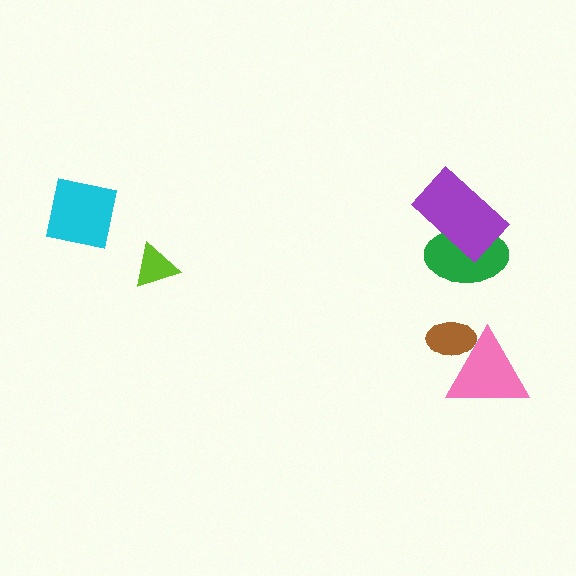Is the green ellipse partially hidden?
Yes, it is partially covered by another shape.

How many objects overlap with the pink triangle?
1 object overlaps with the pink triangle.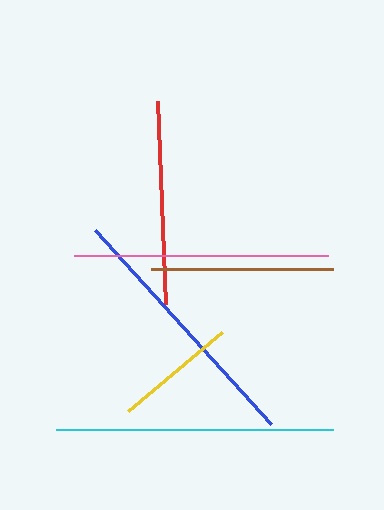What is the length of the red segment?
The red segment is approximately 203 pixels long.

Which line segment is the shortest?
The yellow line is the shortest at approximately 122 pixels.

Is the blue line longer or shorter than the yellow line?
The blue line is longer than the yellow line.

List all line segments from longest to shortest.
From longest to shortest: cyan, blue, pink, red, brown, yellow.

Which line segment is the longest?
The cyan line is the longest at approximately 277 pixels.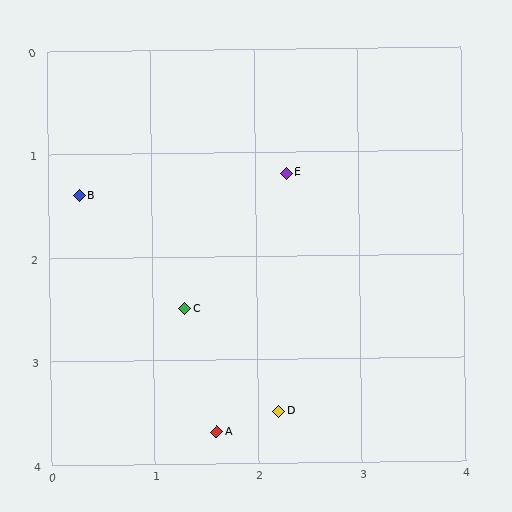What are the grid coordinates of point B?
Point B is at approximately (0.3, 1.4).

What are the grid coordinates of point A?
Point A is at approximately (1.6, 3.7).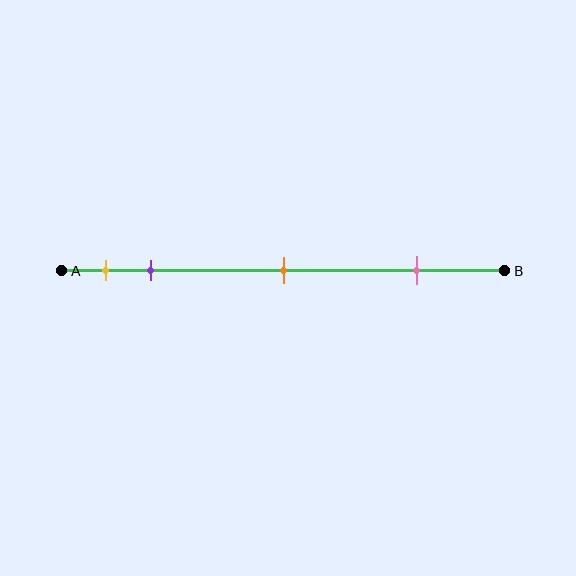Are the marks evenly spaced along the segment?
No, the marks are not evenly spaced.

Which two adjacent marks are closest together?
The yellow and purple marks are the closest adjacent pair.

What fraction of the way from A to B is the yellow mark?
The yellow mark is approximately 10% (0.1) of the way from A to B.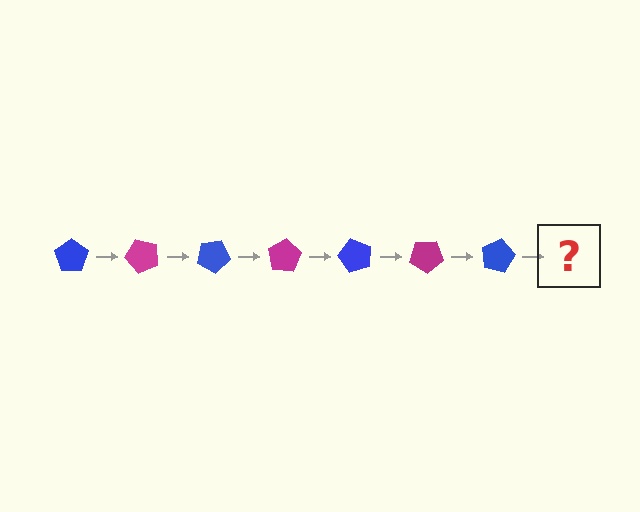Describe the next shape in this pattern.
It should be a magenta pentagon, rotated 350 degrees from the start.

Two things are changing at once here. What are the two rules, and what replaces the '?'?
The two rules are that it rotates 50 degrees each step and the color cycles through blue and magenta. The '?' should be a magenta pentagon, rotated 350 degrees from the start.